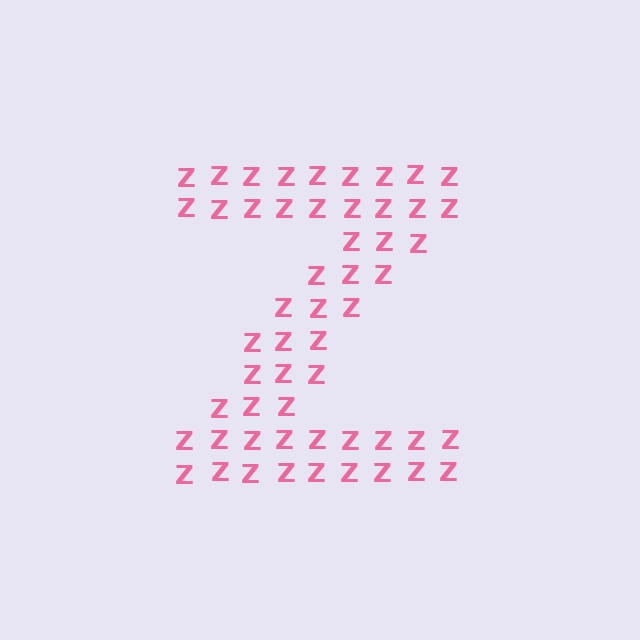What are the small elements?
The small elements are letter Z's.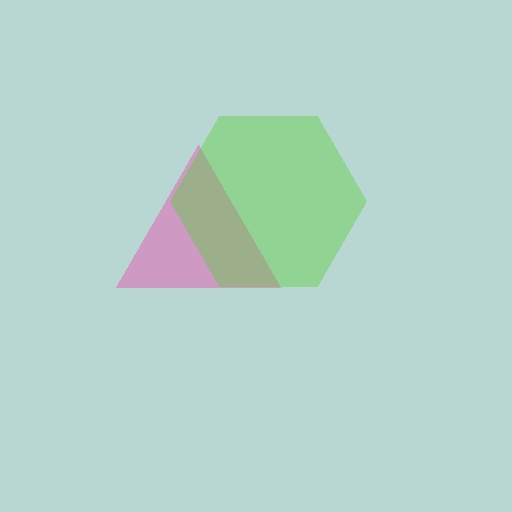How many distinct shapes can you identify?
There are 2 distinct shapes: a pink triangle, a lime hexagon.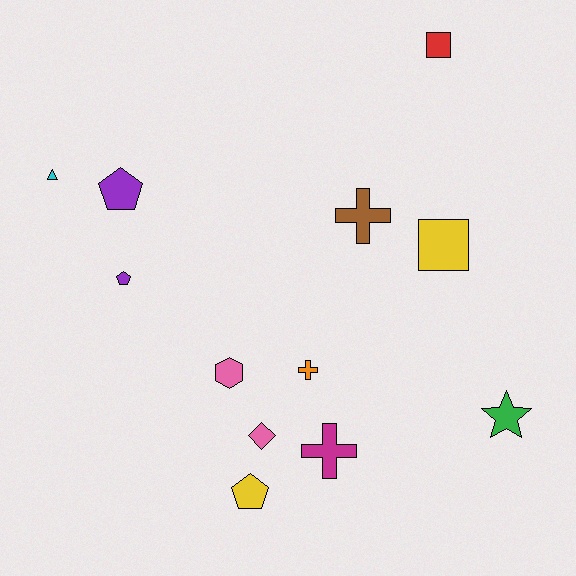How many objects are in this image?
There are 12 objects.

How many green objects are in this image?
There is 1 green object.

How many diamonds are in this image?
There is 1 diamond.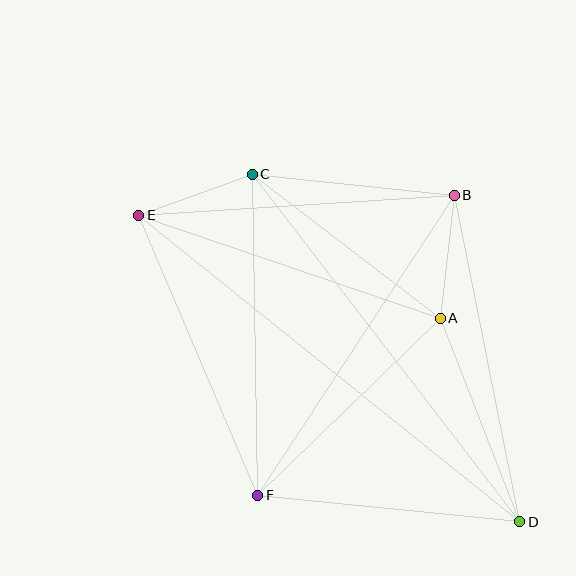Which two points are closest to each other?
Points C and E are closest to each other.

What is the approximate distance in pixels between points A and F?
The distance between A and F is approximately 255 pixels.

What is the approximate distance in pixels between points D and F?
The distance between D and F is approximately 263 pixels.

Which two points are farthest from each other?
Points D and E are farthest from each other.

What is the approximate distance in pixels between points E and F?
The distance between E and F is approximately 304 pixels.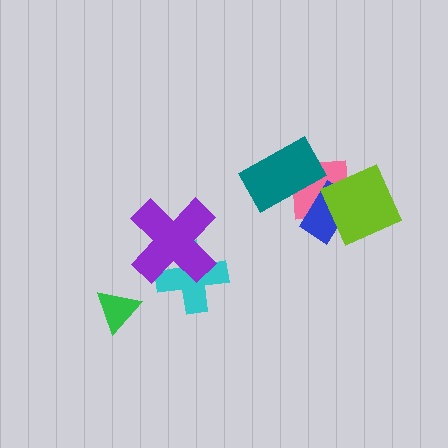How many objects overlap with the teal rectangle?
1 object overlaps with the teal rectangle.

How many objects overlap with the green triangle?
0 objects overlap with the green triangle.